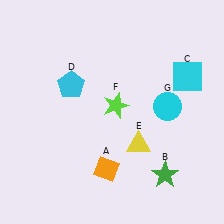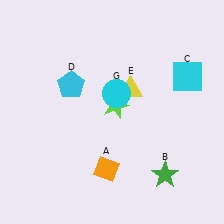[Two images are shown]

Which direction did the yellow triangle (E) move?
The yellow triangle (E) moved up.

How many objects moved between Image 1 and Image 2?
2 objects moved between the two images.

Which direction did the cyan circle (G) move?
The cyan circle (G) moved left.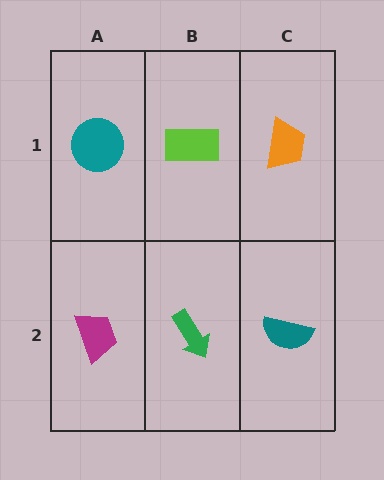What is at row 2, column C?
A teal semicircle.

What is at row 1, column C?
An orange trapezoid.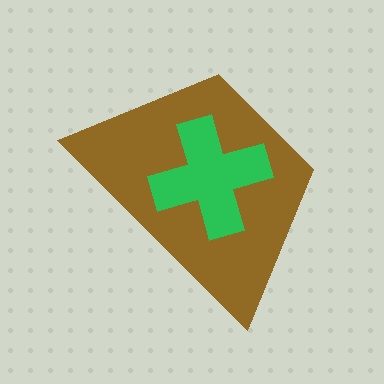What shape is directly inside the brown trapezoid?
The green cross.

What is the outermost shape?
The brown trapezoid.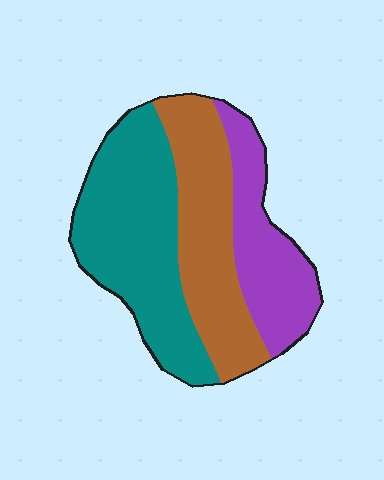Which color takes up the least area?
Purple, at roughly 25%.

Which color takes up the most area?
Teal, at roughly 45%.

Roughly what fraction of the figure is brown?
Brown covers about 35% of the figure.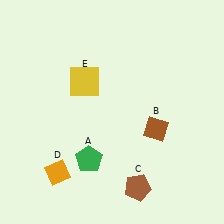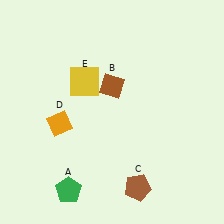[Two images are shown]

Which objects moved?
The objects that moved are: the green pentagon (A), the brown diamond (B), the orange diamond (D).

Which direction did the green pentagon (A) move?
The green pentagon (A) moved down.